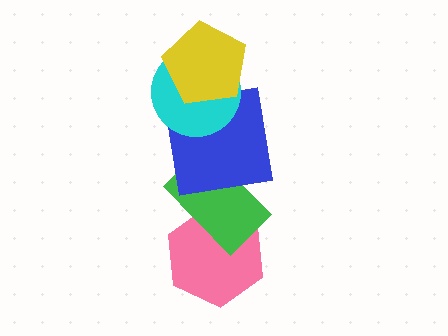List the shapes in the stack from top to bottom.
From top to bottom: the yellow pentagon, the cyan circle, the blue square, the green rectangle, the pink hexagon.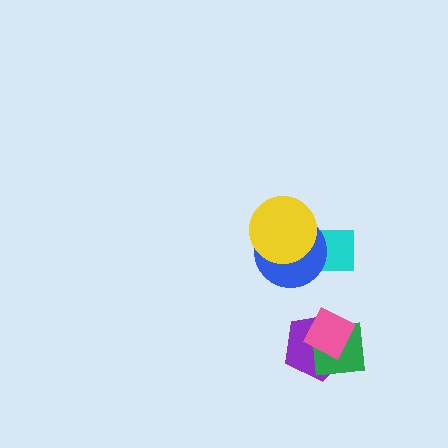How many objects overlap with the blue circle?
2 objects overlap with the blue circle.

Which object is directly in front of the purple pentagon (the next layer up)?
The green square is directly in front of the purple pentagon.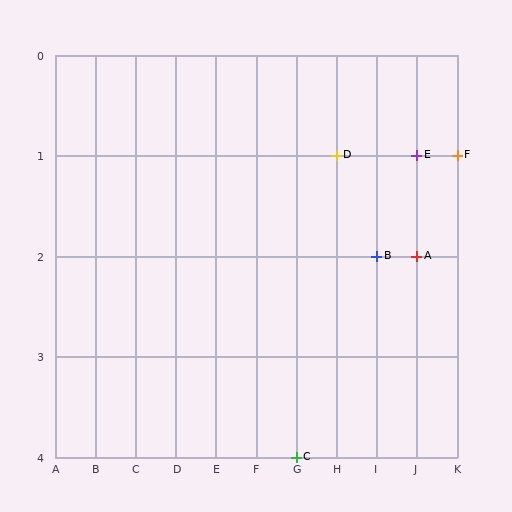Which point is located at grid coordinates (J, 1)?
Point E is at (J, 1).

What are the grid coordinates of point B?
Point B is at grid coordinates (I, 2).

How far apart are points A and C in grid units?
Points A and C are 3 columns and 2 rows apart (about 3.6 grid units diagonally).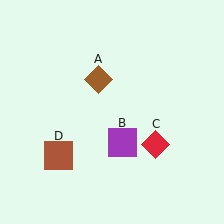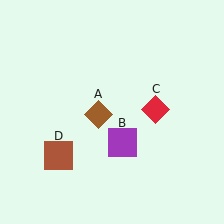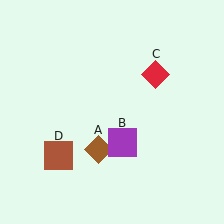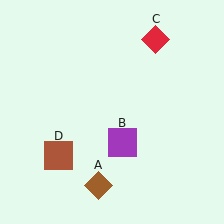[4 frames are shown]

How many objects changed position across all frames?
2 objects changed position: brown diamond (object A), red diamond (object C).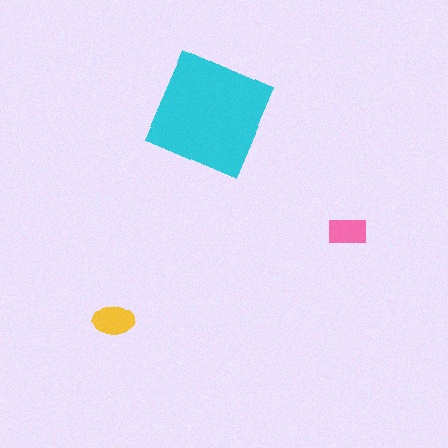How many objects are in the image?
There are 3 objects in the image.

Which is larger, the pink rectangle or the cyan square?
The cyan square.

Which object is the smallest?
The pink rectangle.